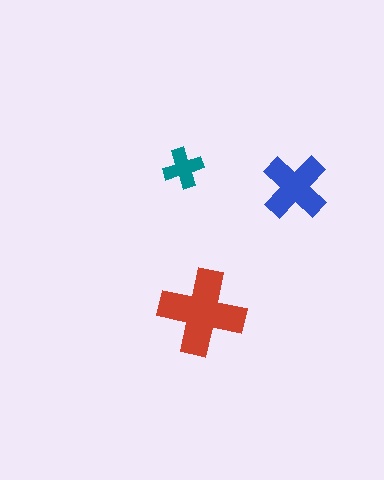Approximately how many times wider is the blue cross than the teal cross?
About 1.5 times wider.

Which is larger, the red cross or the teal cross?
The red one.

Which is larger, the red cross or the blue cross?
The red one.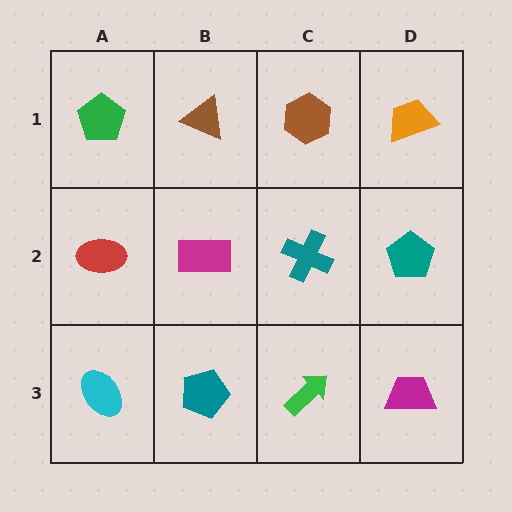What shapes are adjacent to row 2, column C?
A brown hexagon (row 1, column C), a green arrow (row 3, column C), a magenta rectangle (row 2, column B), a teal pentagon (row 2, column D).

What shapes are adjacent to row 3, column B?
A magenta rectangle (row 2, column B), a cyan ellipse (row 3, column A), a green arrow (row 3, column C).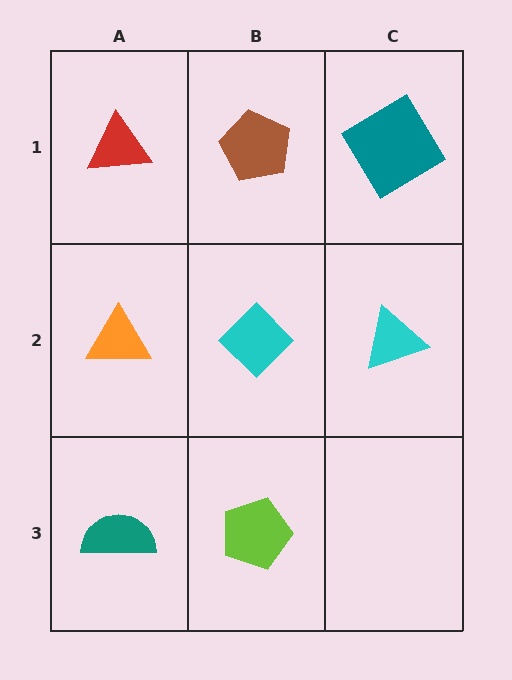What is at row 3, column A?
A teal semicircle.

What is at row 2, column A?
An orange triangle.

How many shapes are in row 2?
3 shapes.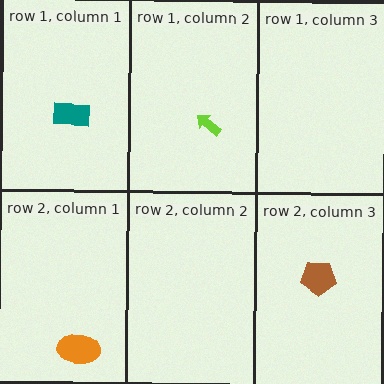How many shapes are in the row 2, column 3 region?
1.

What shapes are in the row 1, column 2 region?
The lime arrow.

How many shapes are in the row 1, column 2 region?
1.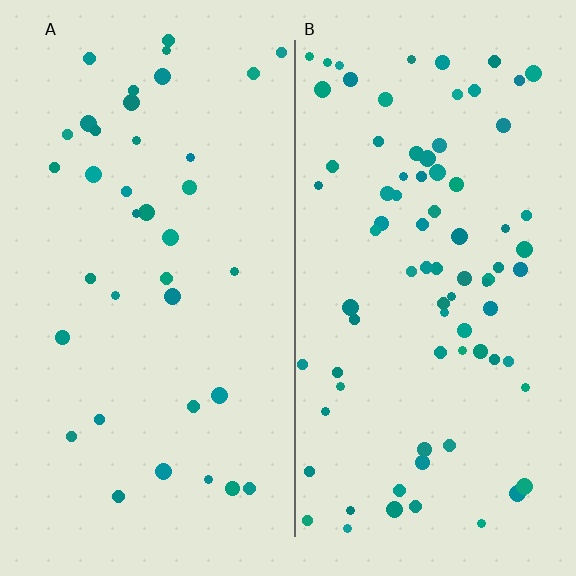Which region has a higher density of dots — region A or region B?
B (the right).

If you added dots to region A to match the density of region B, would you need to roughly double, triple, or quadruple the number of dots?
Approximately double.